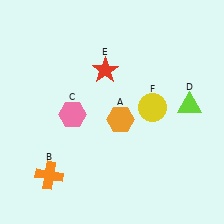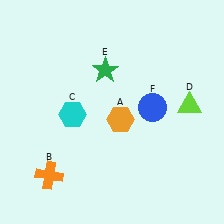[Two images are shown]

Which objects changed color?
C changed from pink to cyan. E changed from red to green. F changed from yellow to blue.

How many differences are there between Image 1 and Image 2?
There are 3 differences between the two images.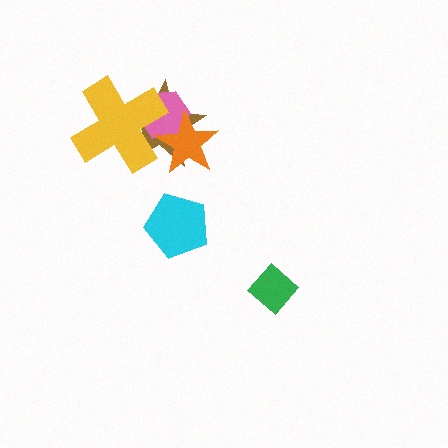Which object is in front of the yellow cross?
The orange star is in front of the yellow cross.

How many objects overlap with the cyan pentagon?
0 objects overlap with the cyan pentagon.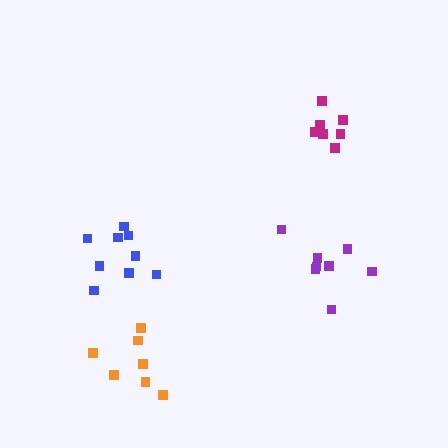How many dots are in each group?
Group 1: 7 dots, Group 2: 9 dots, Group 3: 8 dots, Group 4: 7 dots (31 total).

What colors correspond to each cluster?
The clusters are colored: magenta, blue, purple, orange.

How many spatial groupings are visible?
There are 4 spatial groupings.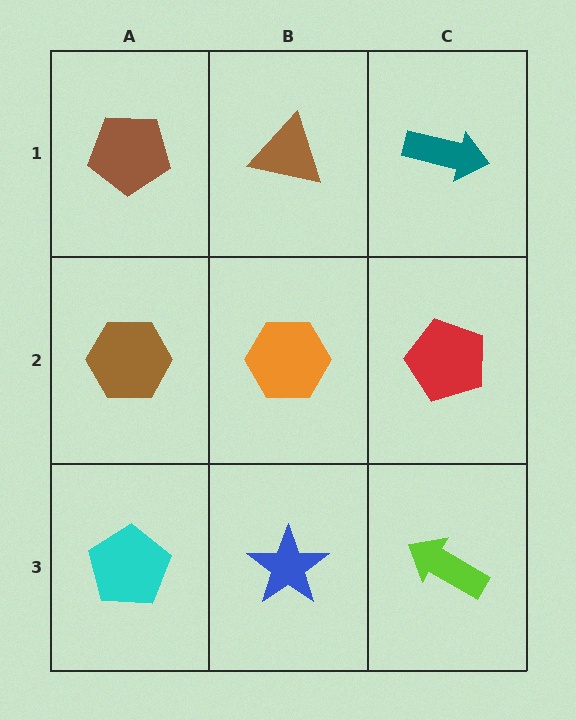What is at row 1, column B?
A brown triangle.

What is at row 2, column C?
A red pentagon.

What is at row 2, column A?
A brown hexagon.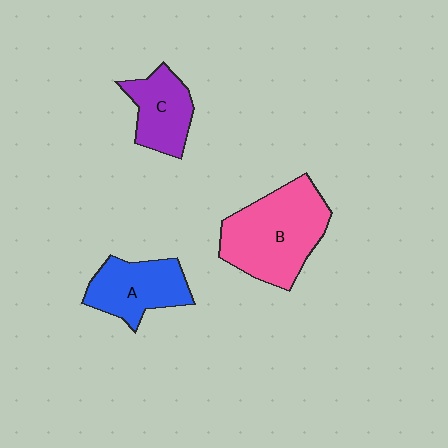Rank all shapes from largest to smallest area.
From largest to smallest: B (pink), A (blue), C (purple).